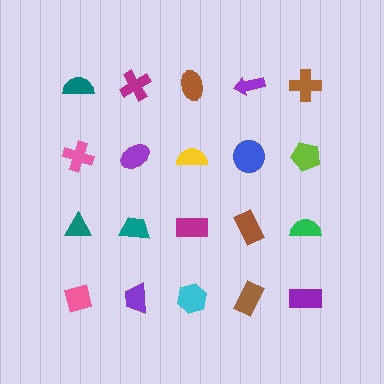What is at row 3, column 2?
A teal trapezoid.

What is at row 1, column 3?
A brown ellipse.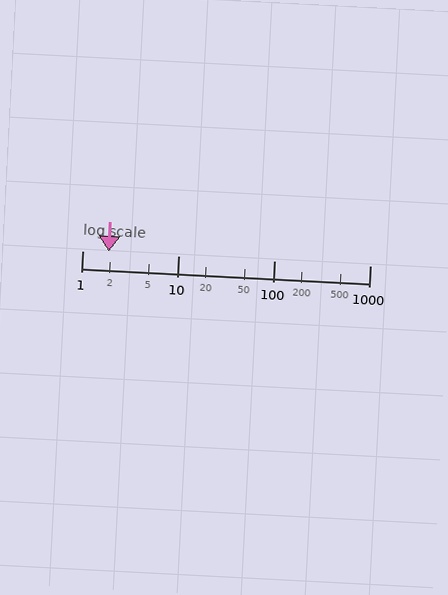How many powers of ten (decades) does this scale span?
The scale spans 3 decades, from 1 to 1000.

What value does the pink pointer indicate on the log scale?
The pointer indicates approximately 1.9.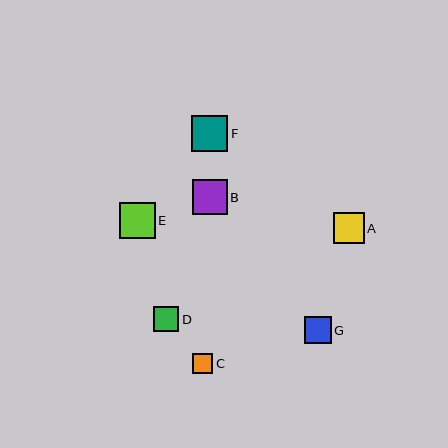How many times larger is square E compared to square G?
Square E is approximately 1.3 times the size of square G.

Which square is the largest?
Square F is the largest with a size of approximately 36 pixels.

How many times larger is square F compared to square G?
Square F is approximately 1.3 times the size of square G.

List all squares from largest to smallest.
From largest to smallest: F, B, E, A, G, D, C.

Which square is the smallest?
Square C is the smallest with a size of approximately 20 pixels.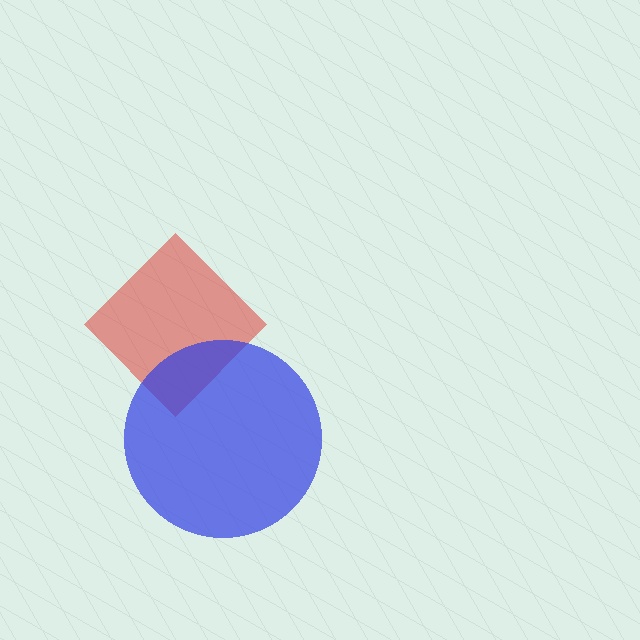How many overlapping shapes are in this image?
There are 2 overlapping shapes in the image.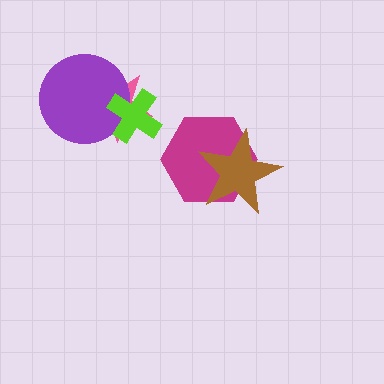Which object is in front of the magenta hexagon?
The brown star is in front of the magenta hexagon.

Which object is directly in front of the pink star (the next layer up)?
The purple circle is directly in front of the pink star.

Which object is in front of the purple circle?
The lime cross is in front of the purple circle.